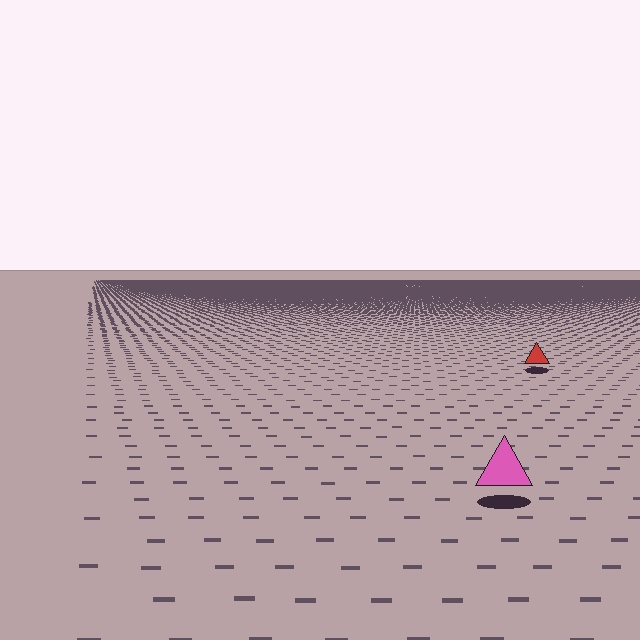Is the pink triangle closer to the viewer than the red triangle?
Yes. The pink triangle is closer — you can tell from the texture gradient: the ground texture is coarser near it.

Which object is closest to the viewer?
The pink triangle is closest. The texture marks near it are larger and more spread out.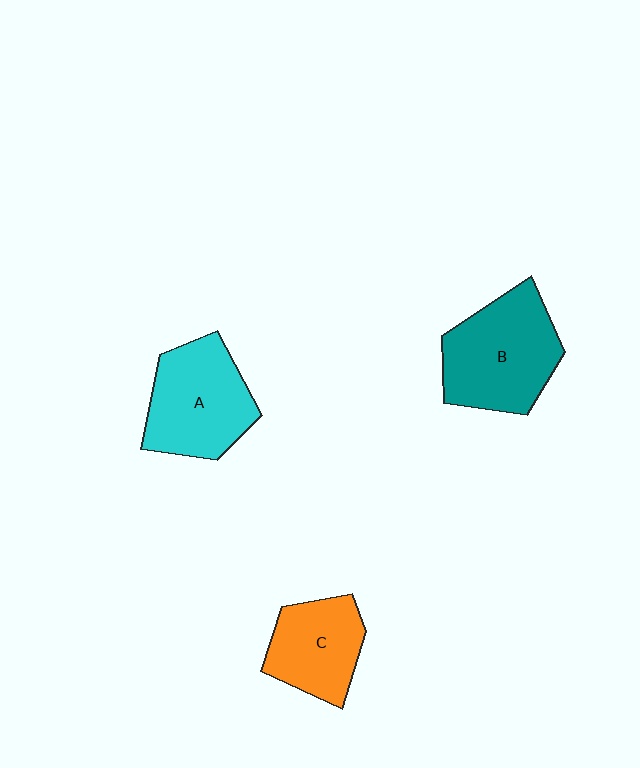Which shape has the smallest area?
Shape C (orange).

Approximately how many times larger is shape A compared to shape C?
Approximately 1.3 times.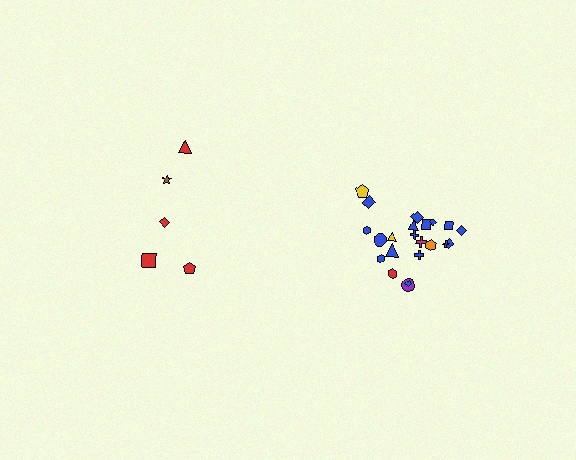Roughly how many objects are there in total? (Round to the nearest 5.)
Roughly 25 objects in total.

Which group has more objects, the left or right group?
The right group.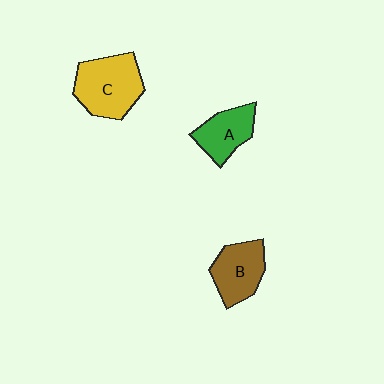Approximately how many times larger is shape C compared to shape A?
Approximately 1.5 times.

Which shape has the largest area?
Shape C (yellow).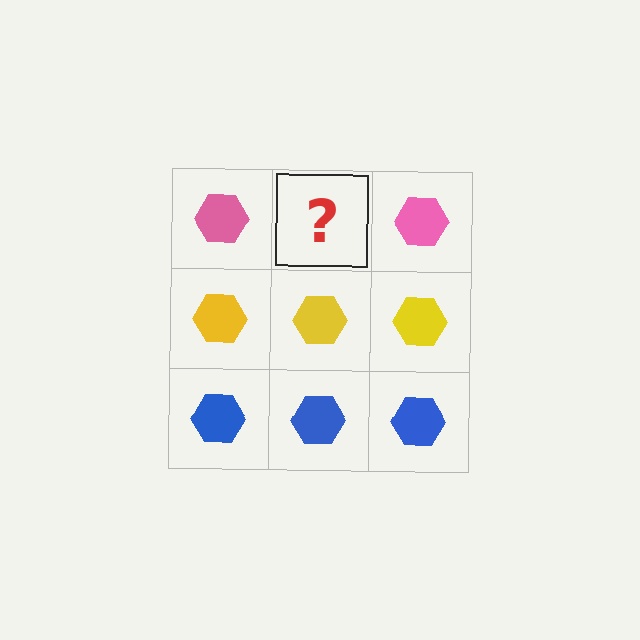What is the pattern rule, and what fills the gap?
The rule is that each row has a consistent color. The gap should be filled with a pink hexagon.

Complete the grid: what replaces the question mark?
The question mark should be replaced with a pink hexagon.